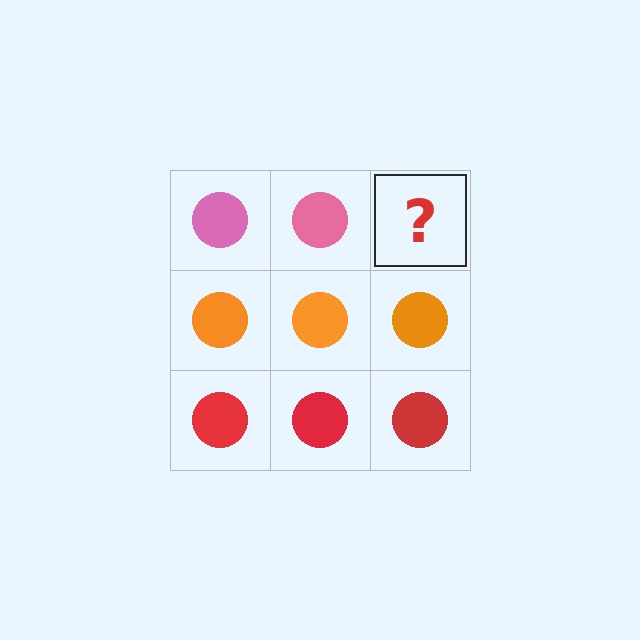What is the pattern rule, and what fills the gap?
The rule is that each row has a consistent color. The gap should be filled with a pink circle.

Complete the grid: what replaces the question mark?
The question mark should be replaced with a pink circle.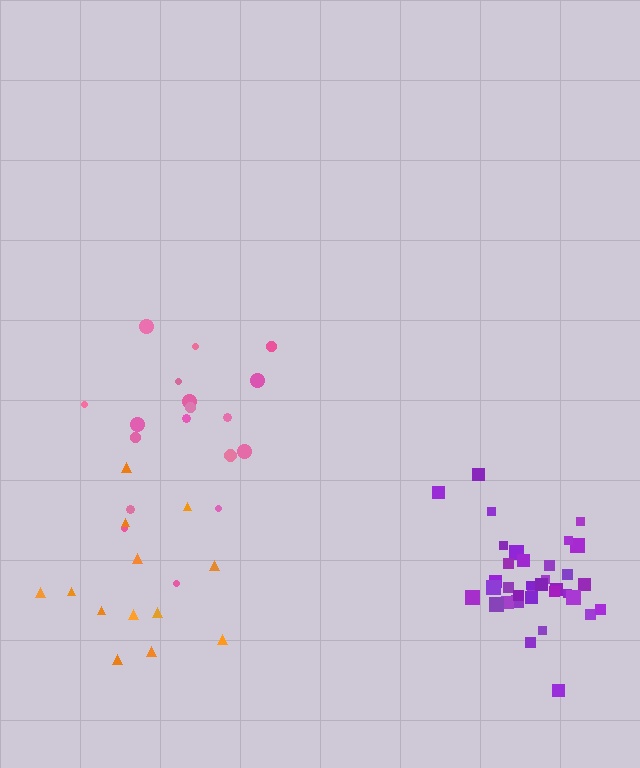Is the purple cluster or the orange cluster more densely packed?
Purple.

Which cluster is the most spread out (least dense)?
Pink.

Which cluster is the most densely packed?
Purple.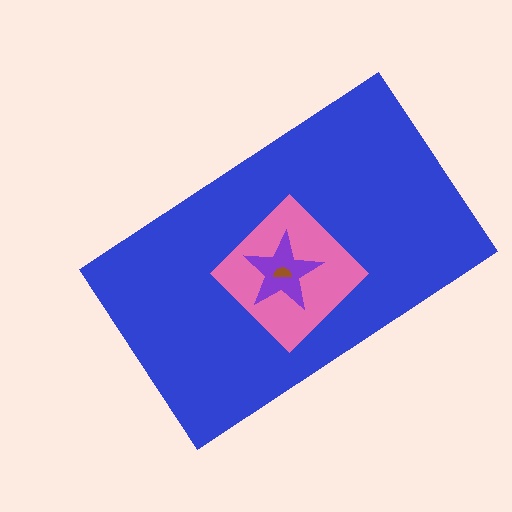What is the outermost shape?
The blue rectangle.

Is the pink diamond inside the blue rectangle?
Yes.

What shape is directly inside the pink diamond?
The purple star.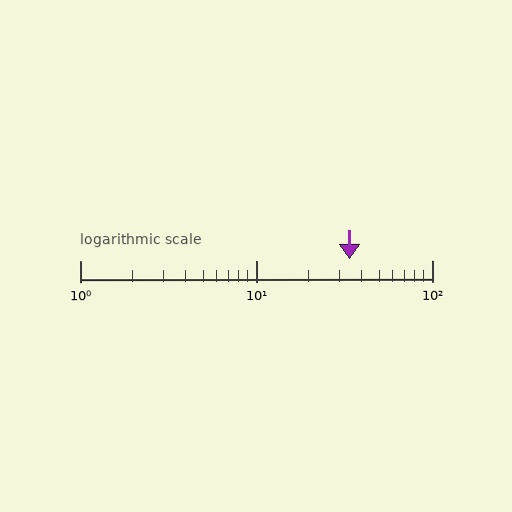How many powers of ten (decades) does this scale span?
The scale spans 2 decades, from 1 to 100.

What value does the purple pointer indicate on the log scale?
The pointer indicates approximately 34.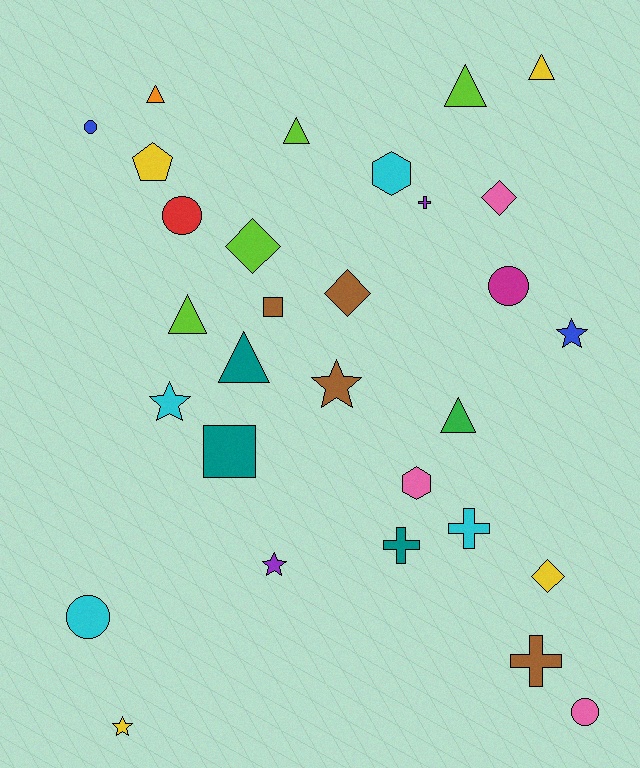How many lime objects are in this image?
There are 4 lime objects.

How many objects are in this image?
There are 30 objects.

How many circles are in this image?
There are 5 circles.